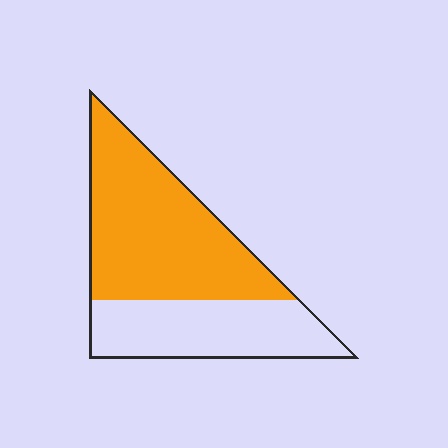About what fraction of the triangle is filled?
About three fifths (3/5).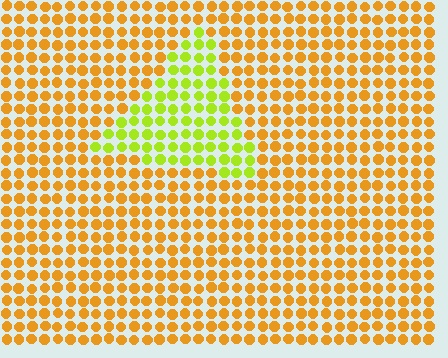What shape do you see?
I see a triangle.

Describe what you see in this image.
The image is filled with small orange elements in a uniform arrangement. A triangle-shaped region is visible where the elements are tinted to a slightly different hue, forming a subtle color boundary.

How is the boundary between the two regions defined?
The boundary is defined purely by a slight shift in hue (about 44 degrees). Spacing, size, and orientation are identical on both sides.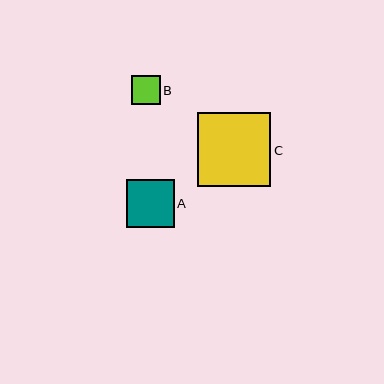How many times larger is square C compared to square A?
Square C is approximately 1.5 times the size of square A.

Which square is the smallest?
Square B is the smallest with a size of approximately 29 pixels.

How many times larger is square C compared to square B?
Square C is approximately 2.5 times the size of square B.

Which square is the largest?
Square C is the largest with a size of approximately 74 pixels.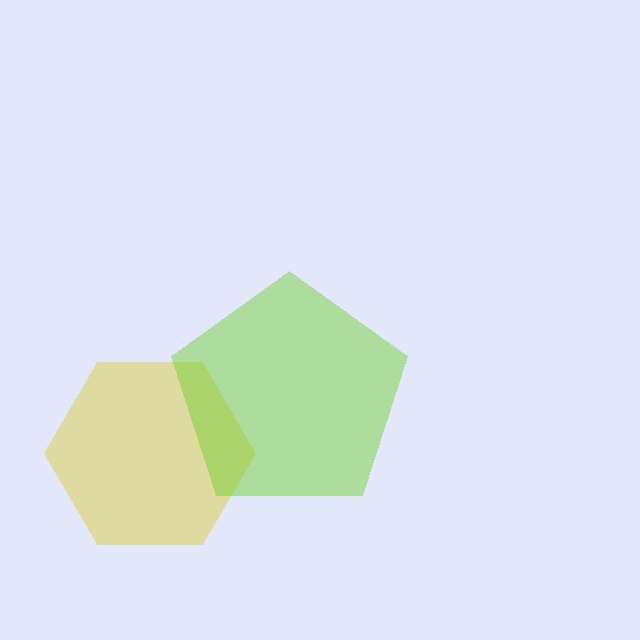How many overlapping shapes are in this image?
There are 2 overlapping shapes in the image.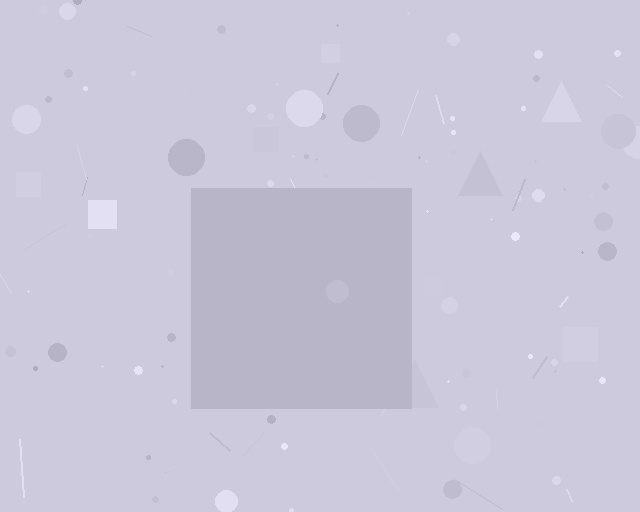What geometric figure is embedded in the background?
A square is embedded in the background.